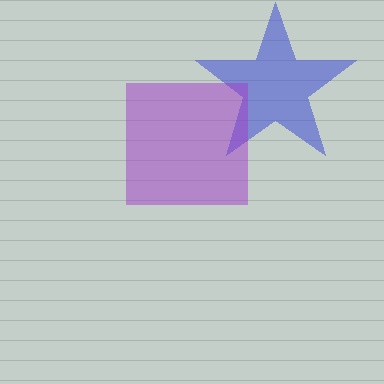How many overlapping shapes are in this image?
There are 2 overlapping shapes in the image.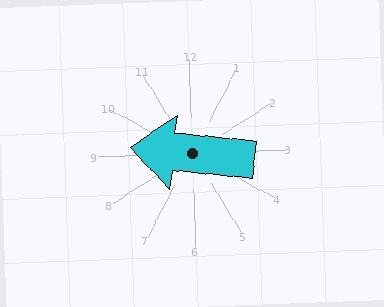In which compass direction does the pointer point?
West.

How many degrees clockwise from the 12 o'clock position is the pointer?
Approximately 277 degrees.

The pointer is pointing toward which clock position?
Roughly 9 o'clock.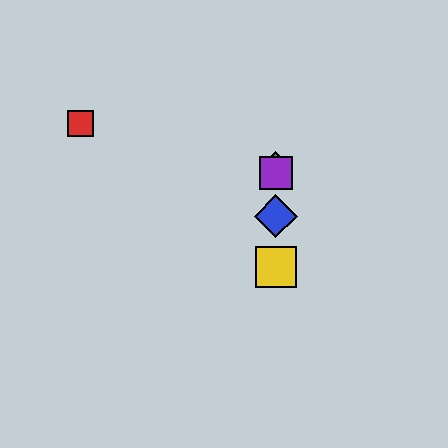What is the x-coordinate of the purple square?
The purple square is at x≈276.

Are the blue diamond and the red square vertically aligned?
No, the blue diamond is at x≈276 and the red square is at x≈81.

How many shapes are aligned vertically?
4 shapes (the blue diamond, the green diamond, the yellow square, the purple square) are aligned vertically.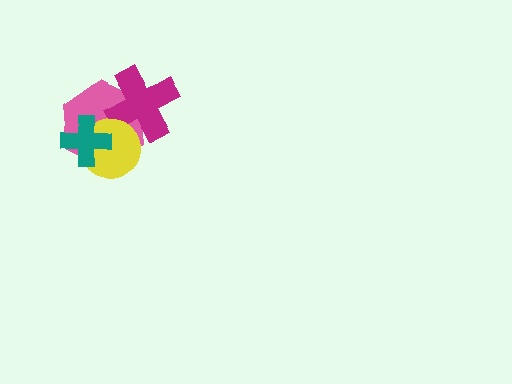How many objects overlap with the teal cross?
2 objects overlap with the teal cross.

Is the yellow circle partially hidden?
Yes, it is partially covered by another shape.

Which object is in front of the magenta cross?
The yellow circle is in front of the magenta cross.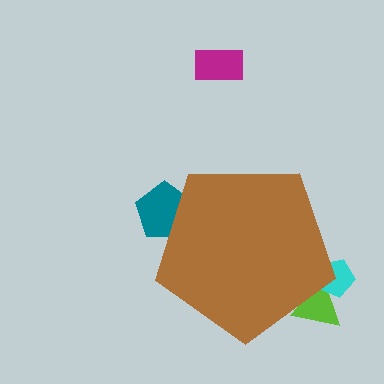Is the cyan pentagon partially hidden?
Yes, the cyan pentagon is partially hidden behind the brown pentagon.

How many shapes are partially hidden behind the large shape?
3 shapes are partially hidden.